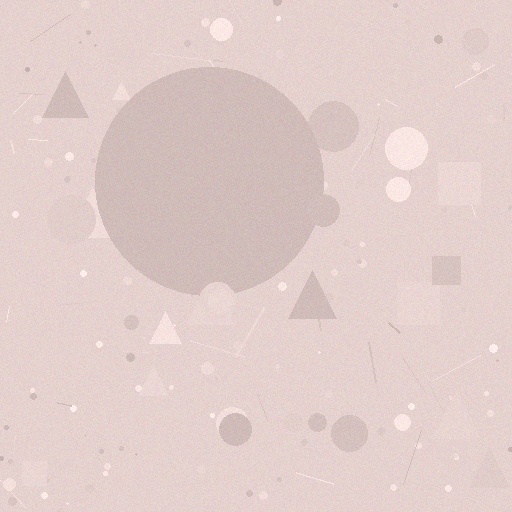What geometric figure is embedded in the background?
A circle is embedded in the background.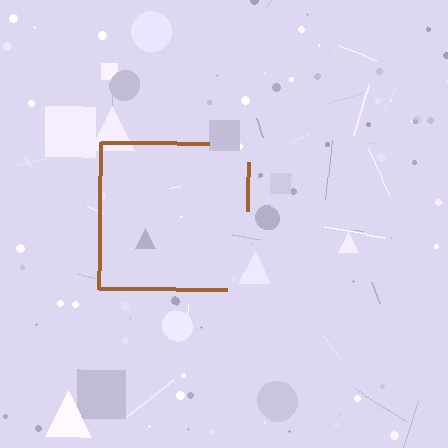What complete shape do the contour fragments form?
The contour fragments form a square.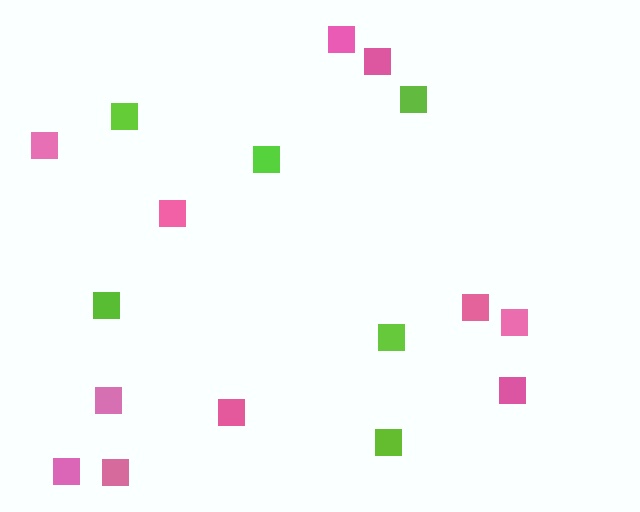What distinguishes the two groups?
There are 2 groups: one group of pink squares (11) and one group of lime squares (6).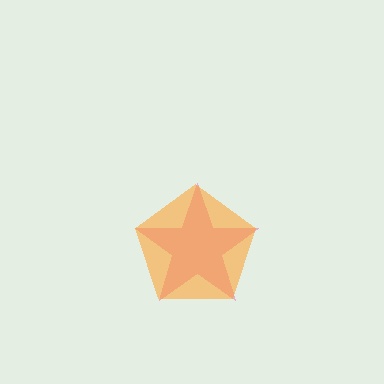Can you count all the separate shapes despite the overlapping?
Yes, there are 2 separate shapes.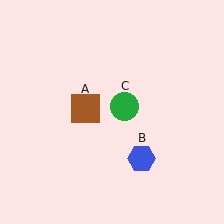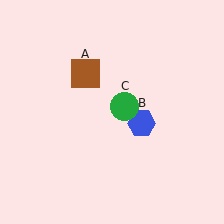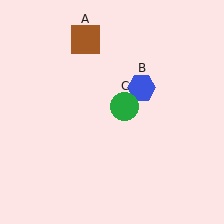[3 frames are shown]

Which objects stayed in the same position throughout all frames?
Green circle (object C) remained stationary.